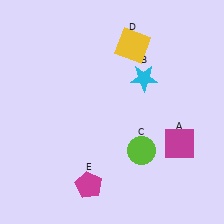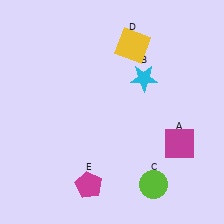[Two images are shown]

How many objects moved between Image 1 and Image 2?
1 object moved between the two images.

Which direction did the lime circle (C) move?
The lime circle (C) moved down.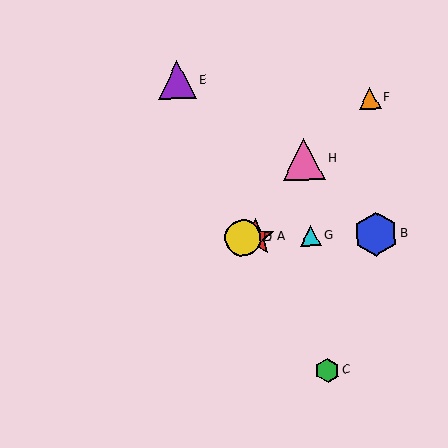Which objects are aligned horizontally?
Objects A, B, D, G are aligned horizontally.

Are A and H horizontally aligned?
No, A is at y≈237 and H is at y≈159.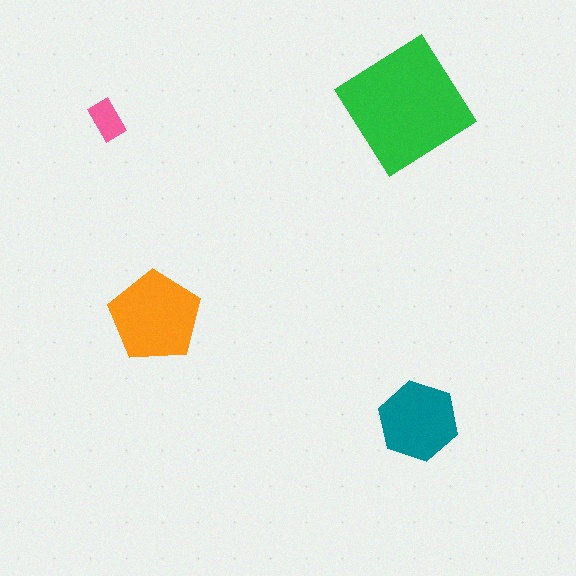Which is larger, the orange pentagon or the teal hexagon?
The orange pentagon.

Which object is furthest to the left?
The pink rectangle is leftmost.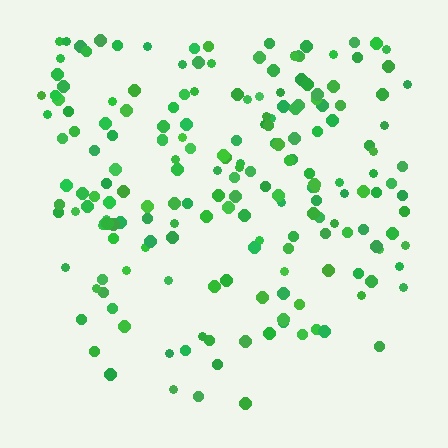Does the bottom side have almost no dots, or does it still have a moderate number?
Still a moderate number, just noticeably fewer than the top.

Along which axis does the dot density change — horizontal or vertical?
Vertical.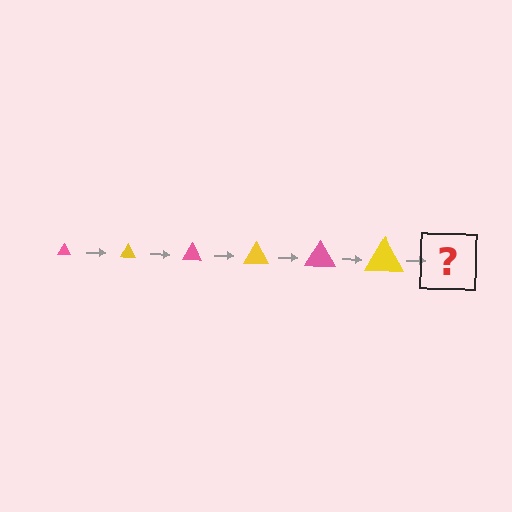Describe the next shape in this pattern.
It should be a pink triangle, larger than the previous one.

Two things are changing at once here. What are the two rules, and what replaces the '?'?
The two rules are that the triangle grows larger each step and the color cycles through pink and yellow. The '?' should be a pink triangle, larger than the previous one.